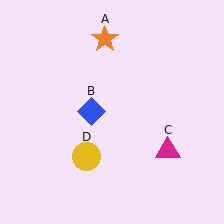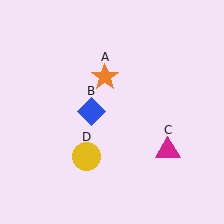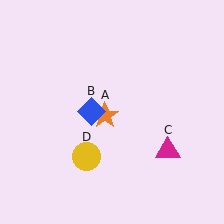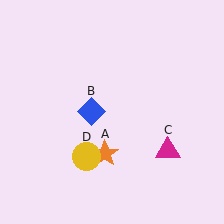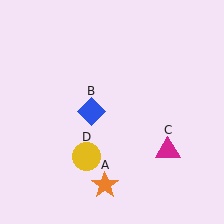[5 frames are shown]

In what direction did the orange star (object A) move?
The orange star (object A) moved down.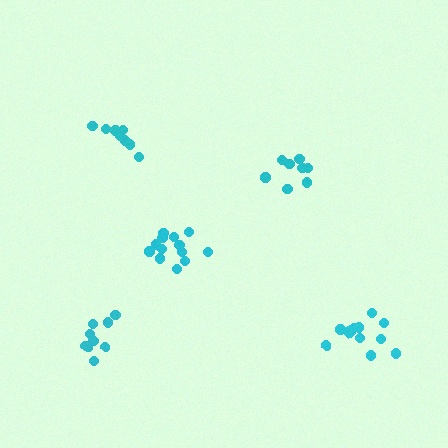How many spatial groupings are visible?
There are 5 spatial groupings.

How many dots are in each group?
Group 1: 14 dots, Group 2: 14 dots, Group 3: 9 dots, Group 4: 8 dots, Group 5: 8 dots (53 total).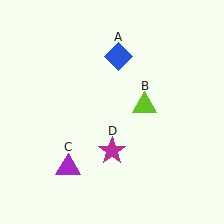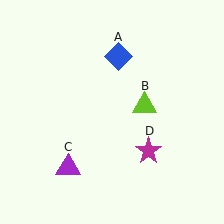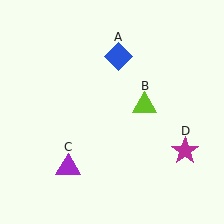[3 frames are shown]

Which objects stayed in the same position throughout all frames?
Blue diamond (object A) and lime triangle (object B) and purple triangle (object C) remained stationary.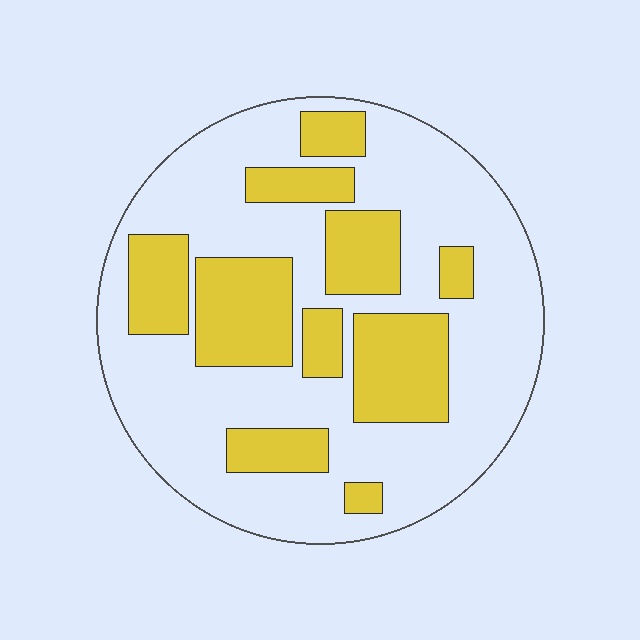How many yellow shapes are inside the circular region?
10.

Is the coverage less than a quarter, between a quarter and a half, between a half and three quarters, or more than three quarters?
Between a quarter and a half.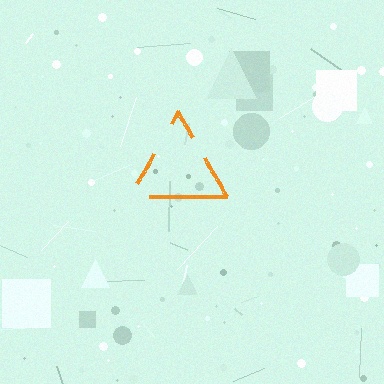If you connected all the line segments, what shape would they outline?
They would outline a triangle.